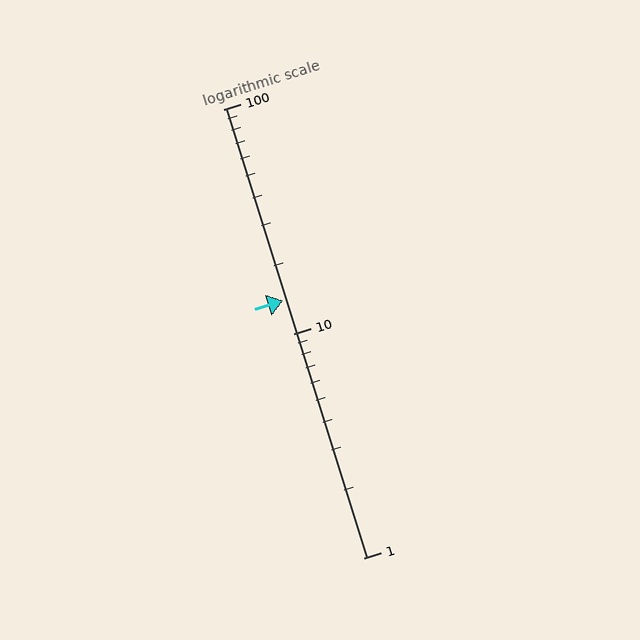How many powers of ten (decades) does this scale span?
The scale spans 2 decades, from 1 to 100.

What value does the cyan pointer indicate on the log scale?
The pointer indicates approximately 14.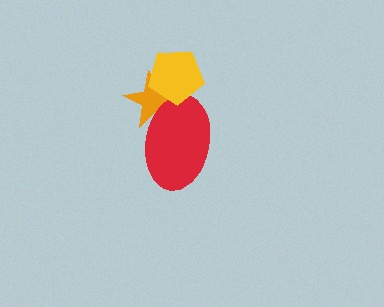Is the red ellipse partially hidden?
Yes, it is partially covered by another shape.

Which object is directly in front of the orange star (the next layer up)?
The red ellipse is directly in front of the orange star.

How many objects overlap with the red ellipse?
2 objects overlap with the red ellipse.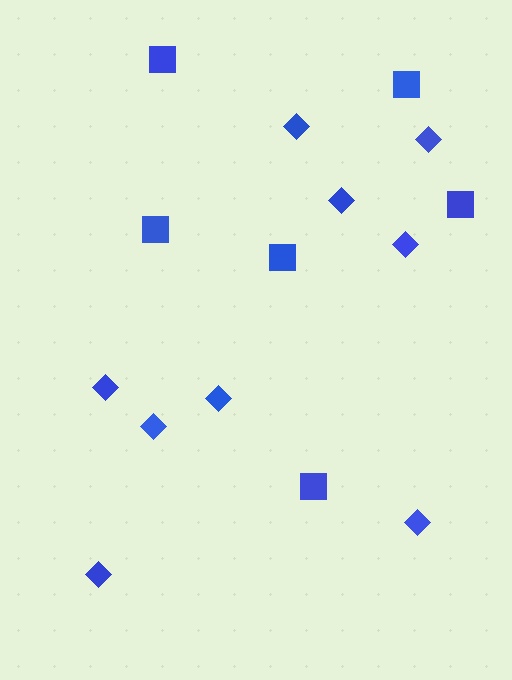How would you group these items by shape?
There are 2 groups: one group of diamonds (9) and one group of squares (6).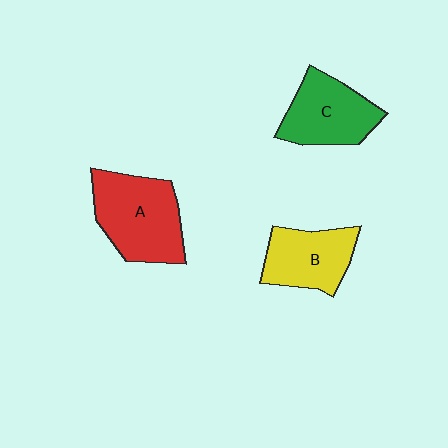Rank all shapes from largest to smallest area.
From largest to smallest: A (red), C (green), B (yellow).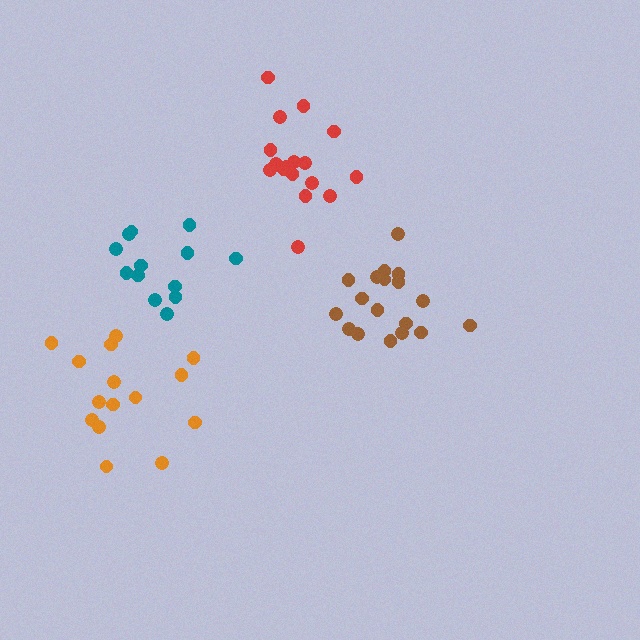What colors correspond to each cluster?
The clusters are colored: red, brown, orange, teal.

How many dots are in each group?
Group 1: 17 dots, Group 2: 18 dots, Group 3: 15 dots, Group 4: 13 dots (63 total).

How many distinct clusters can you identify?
There are 4 distinct clusters.